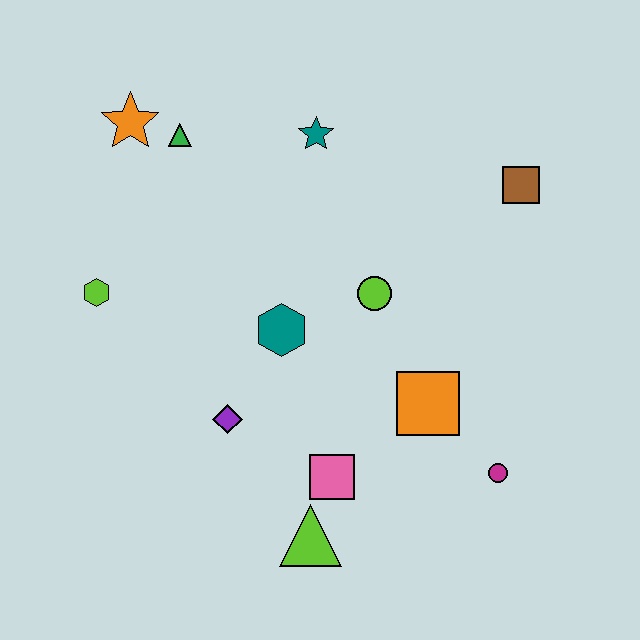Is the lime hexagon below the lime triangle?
No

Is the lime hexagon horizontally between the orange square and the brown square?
No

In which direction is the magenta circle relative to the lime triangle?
The magenta circle is to the right of the lime triangle.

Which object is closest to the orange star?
The green triangle is closest to the orange star.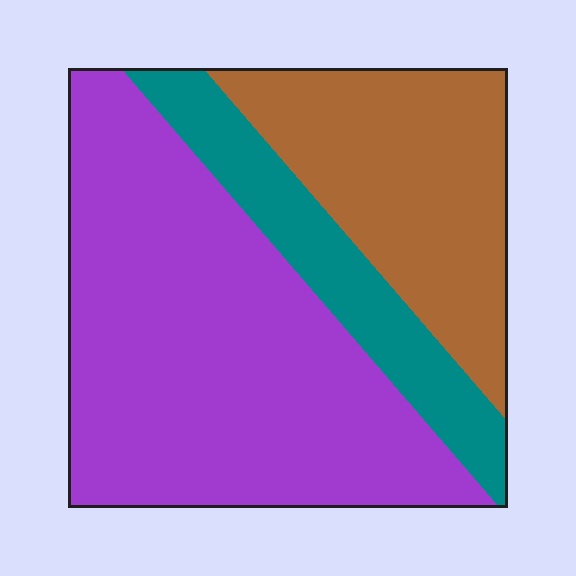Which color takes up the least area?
Teal, at roughly 15%.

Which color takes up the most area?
Purple, at roughly 55%.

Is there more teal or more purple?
Purple.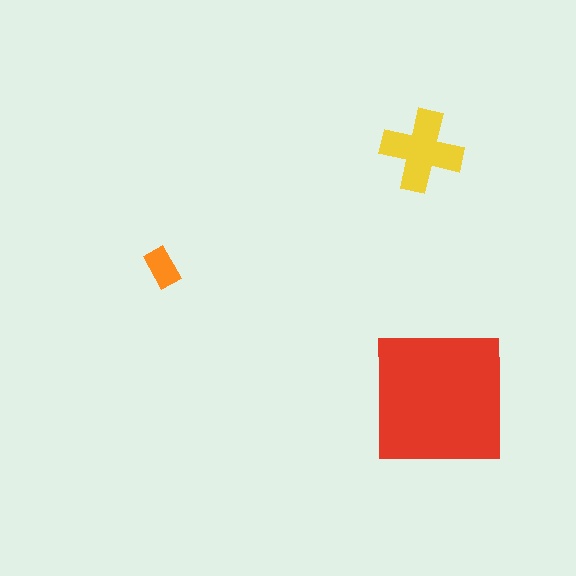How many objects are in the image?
There are 3 objects in the image.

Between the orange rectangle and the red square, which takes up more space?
The red square.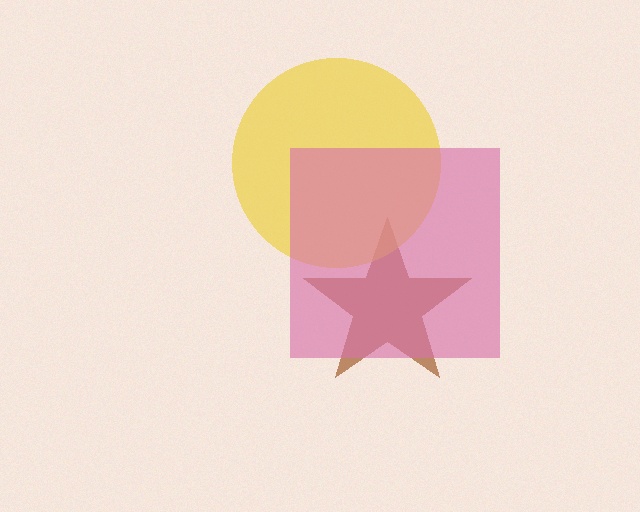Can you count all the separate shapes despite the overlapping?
Yes, there are 3 separate shapes.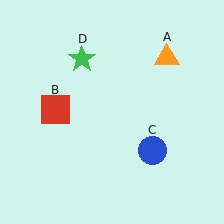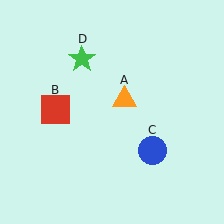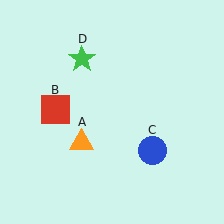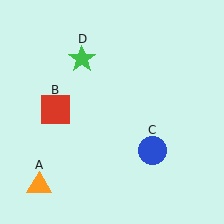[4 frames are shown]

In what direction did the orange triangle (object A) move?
The orange triangle (object A) moved down and to the left.